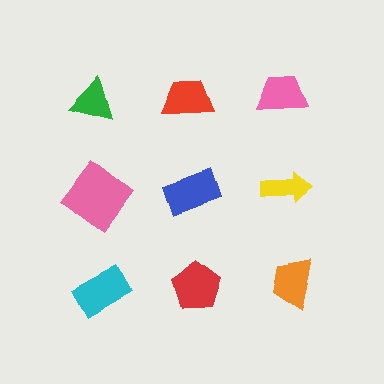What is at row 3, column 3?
An orange trapezoid.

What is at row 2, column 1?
A pink diamond.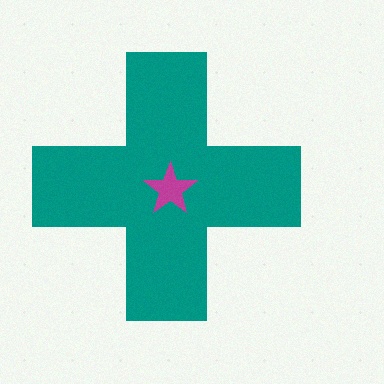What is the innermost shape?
The magenta star.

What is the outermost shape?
The teal cross.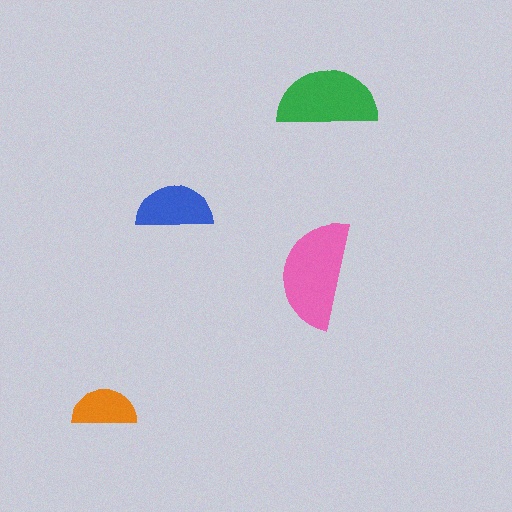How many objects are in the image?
There are 4 objects in the image.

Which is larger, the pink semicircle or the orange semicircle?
The pink one.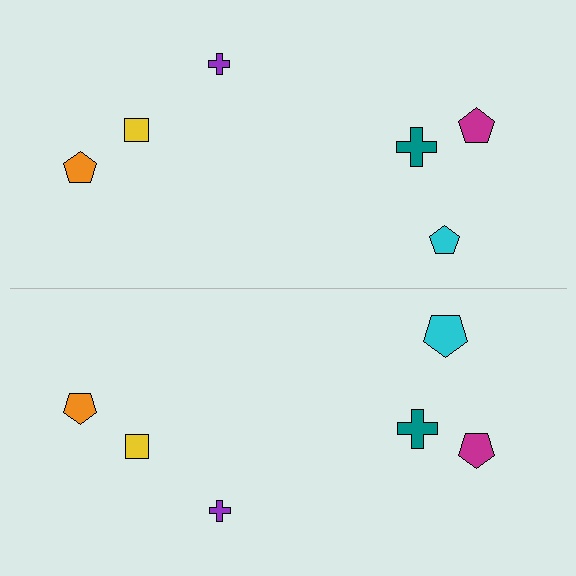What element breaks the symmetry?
The cyan pentagon on the bottom side has a different size than its mirror counterpart.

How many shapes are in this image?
There are 12 shapes in this image.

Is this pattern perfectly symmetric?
No, the pattern is not perfectly symmetric. The cyan pentagon on the bottom side has a different size than its mirror counterpart.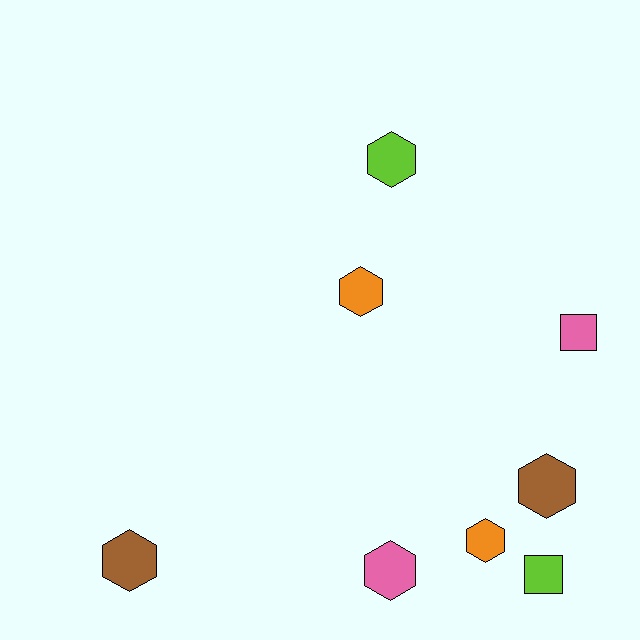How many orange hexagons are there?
There are 2 orange hexagons.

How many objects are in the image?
There are 8 objects.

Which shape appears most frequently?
Hexagon, with 6 objects.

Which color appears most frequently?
Pink, with 2 objects.